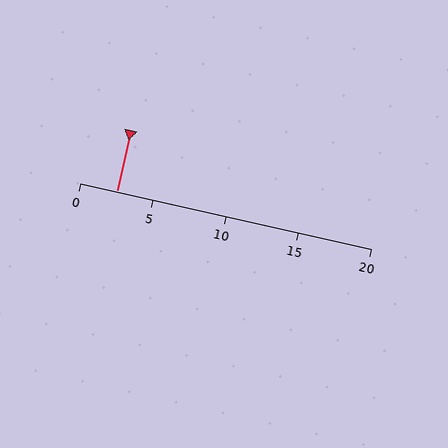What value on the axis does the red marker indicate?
The marker indicates approximately 2.5.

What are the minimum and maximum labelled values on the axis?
The axis runs from 0 to 20.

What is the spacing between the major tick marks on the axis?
The major ticks are spaced 5 apart.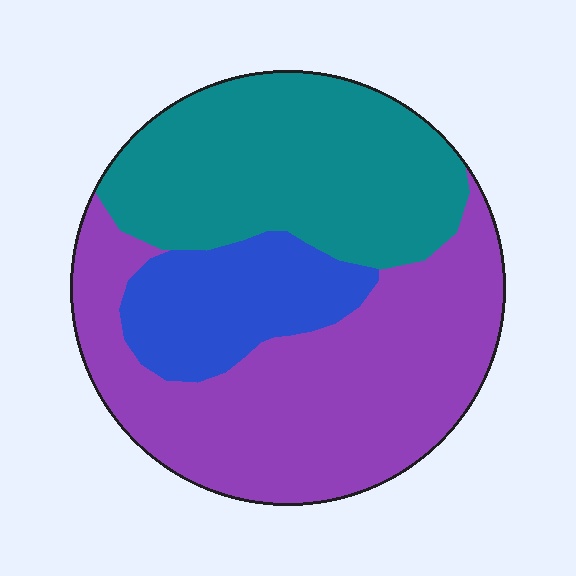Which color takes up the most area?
Purple, at roughly 45%.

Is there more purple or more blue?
Purple.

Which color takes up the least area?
Blue, at roughly 15%.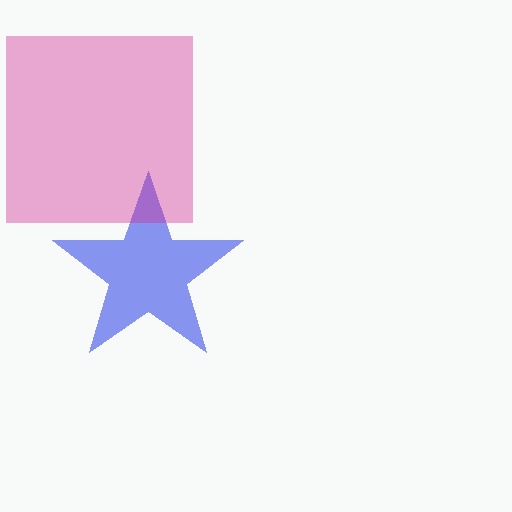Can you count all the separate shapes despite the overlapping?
Yes, there are 2 separate shapes.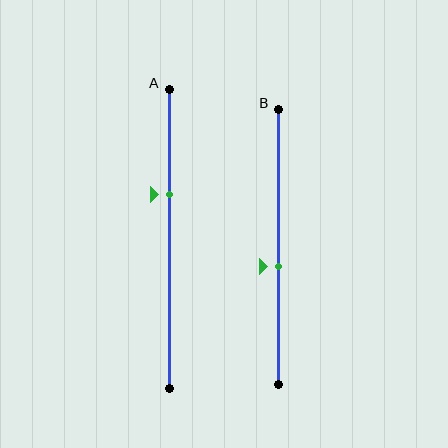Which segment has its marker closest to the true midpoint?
Segment B has its marker closest to the true midpoint.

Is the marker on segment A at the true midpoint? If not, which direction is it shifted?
No, the marker on segment A is shifted upward by about 15% of the segment length.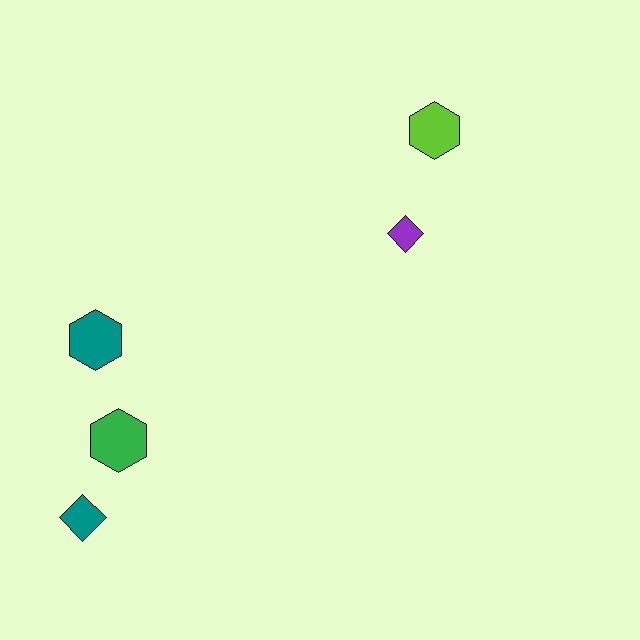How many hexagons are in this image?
There are 3 hexagons.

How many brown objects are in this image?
There are no brown objects.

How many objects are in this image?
There are 5 objects.